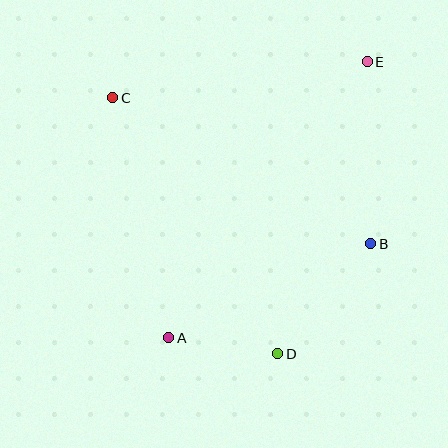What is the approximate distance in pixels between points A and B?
The distance between A and B is approximately 223 pixels.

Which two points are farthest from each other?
Points A and E are farthest from each other.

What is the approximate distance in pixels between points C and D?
The distance between C and D is approximately 304 pixels.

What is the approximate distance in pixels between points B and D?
The distance between B and D is approximately 144 pixels.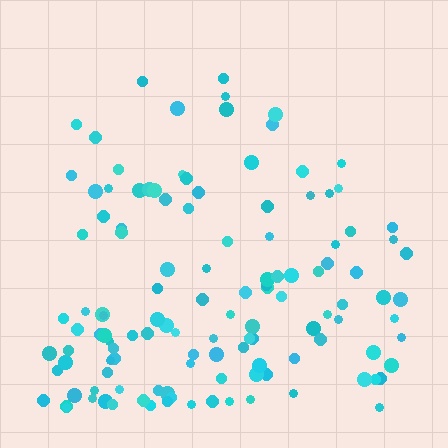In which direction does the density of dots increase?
From top to bottom, with the bottom side densest.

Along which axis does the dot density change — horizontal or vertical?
Vertical.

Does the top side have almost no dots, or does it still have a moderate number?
Still a moderate number, just noticeably fewer than the bottom.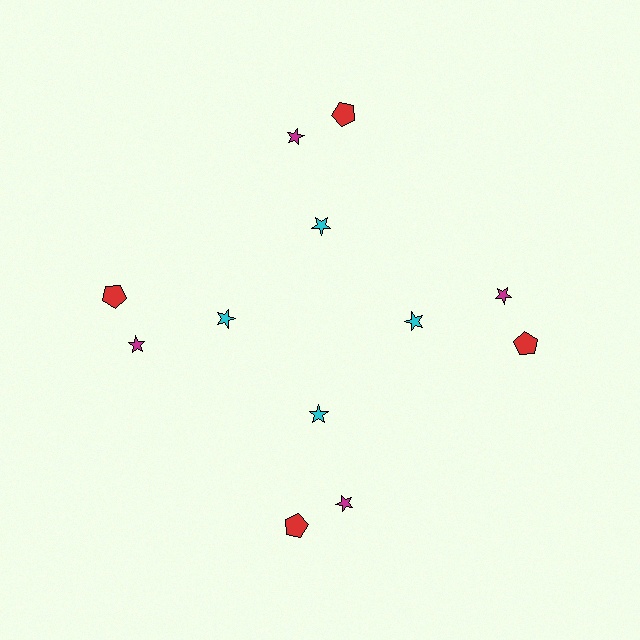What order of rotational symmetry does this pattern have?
This pattern has 4-fold rotational symmetry.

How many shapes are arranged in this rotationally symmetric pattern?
There are 12 shapes, arranged in 4 groups of 3.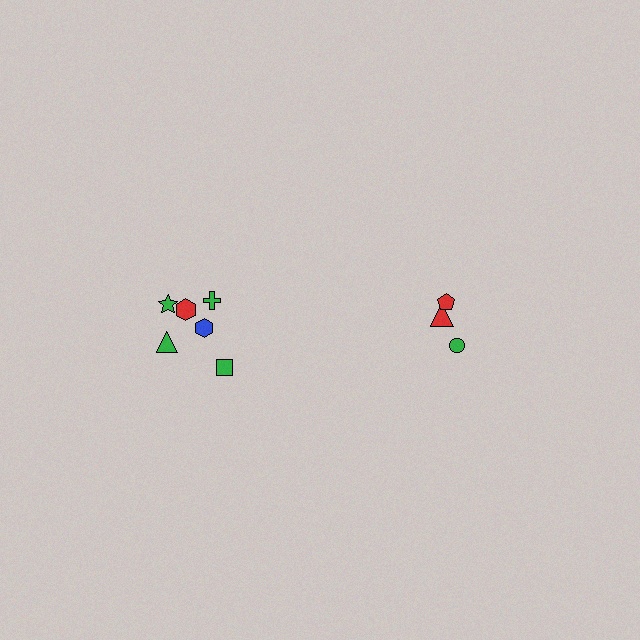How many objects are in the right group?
There are 3 objects.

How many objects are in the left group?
There are 6 objects.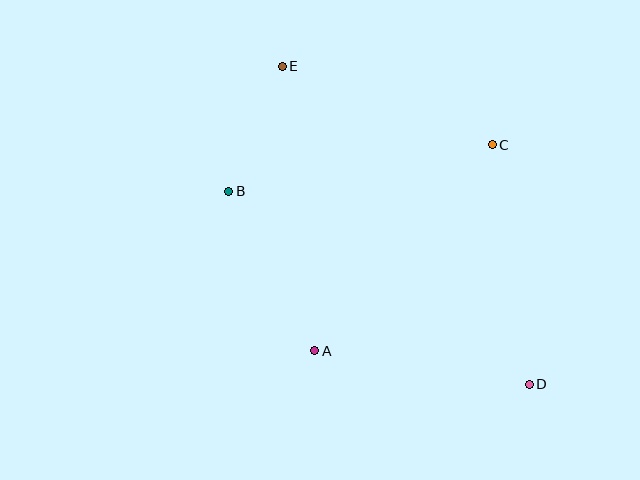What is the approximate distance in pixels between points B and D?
The distance between B and D is approximately 358 pixels.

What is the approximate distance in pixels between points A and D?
The distance between A and D is approximately 217 pixels.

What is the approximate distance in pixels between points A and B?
The distance between A and B is approximately 182 pixels.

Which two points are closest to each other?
Points B and E are closest to each other.